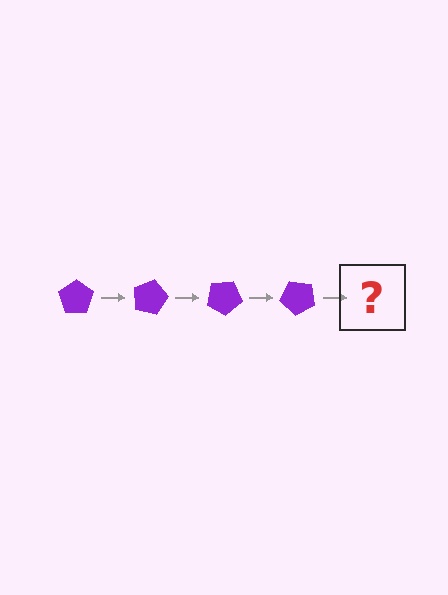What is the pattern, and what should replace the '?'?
The pattern is that the pentagon rotates 15 degrees each step. The '?' should be a purple pentagon rotated 60 degrees.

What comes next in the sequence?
The next element should be a purple pentagon rotated 60 degrees.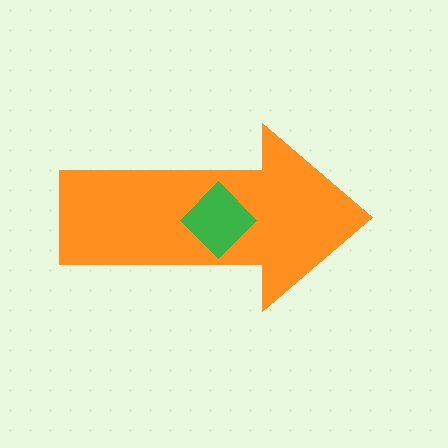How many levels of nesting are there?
2.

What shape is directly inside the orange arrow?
The green diamond.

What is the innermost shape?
The green diamond.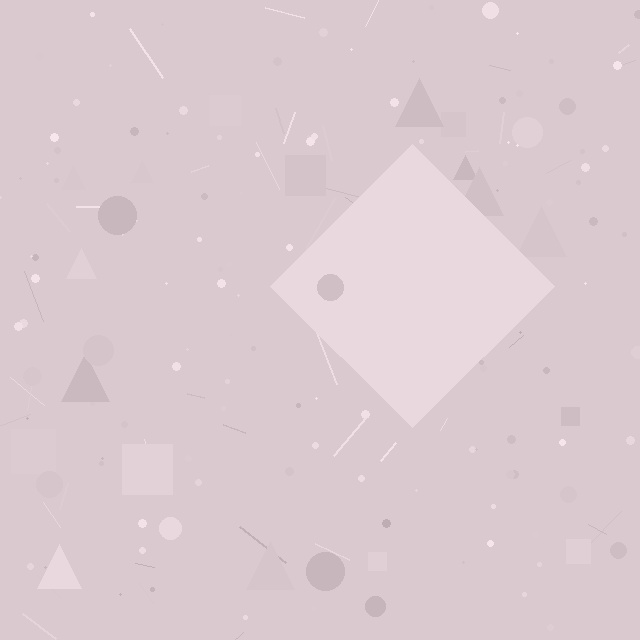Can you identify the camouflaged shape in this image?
The camouflaged shape is a diamond.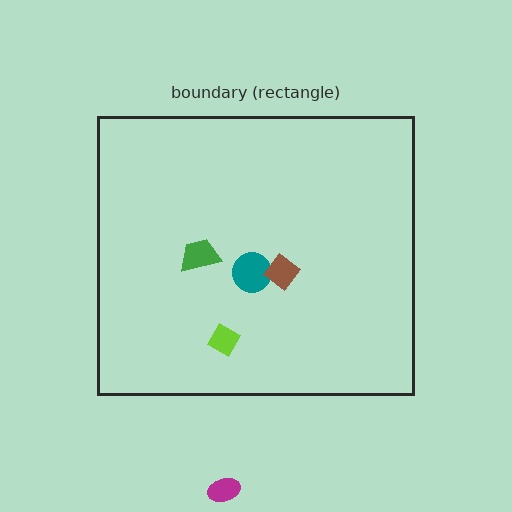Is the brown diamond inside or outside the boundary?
Inside.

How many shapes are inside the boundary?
4 inside, 1 outside.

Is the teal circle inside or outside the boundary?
Inside.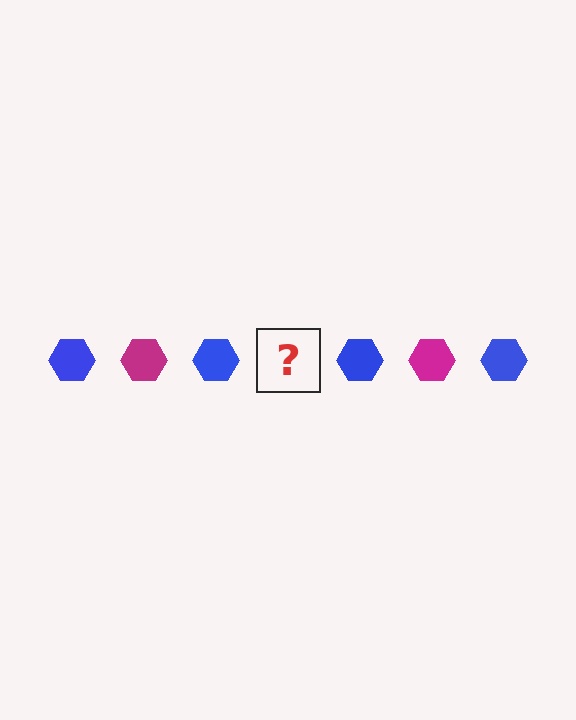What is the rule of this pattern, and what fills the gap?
The rule is that the pattern cycles through blue, magenta hexagons. The gap should be filled with a magenta hexagon.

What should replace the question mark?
The question mark should be replaced with a magenta hexagon.